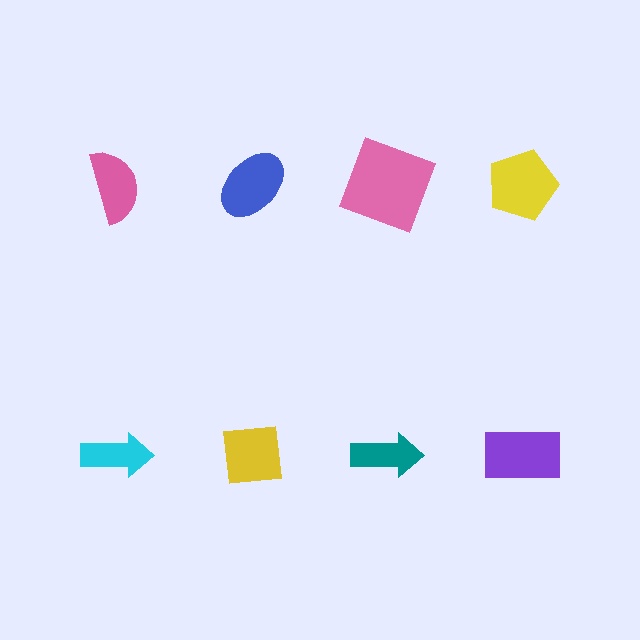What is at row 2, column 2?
A yellow square.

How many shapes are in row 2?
4 shapes.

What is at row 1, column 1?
A pink semicircle.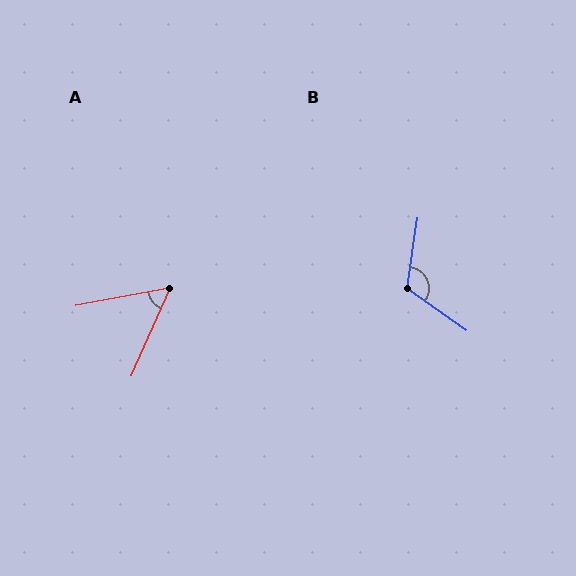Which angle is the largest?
B, at approximately 117 degrees.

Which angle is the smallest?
A, at approximately 55 degrees.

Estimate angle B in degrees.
Approximately 117 degrees.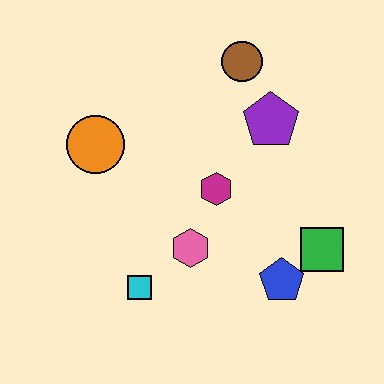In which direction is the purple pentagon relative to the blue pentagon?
The purple pentagon is above the blue pentagon.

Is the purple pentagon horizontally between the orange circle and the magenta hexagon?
No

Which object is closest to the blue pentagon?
The green square is closest to the blue pentagon.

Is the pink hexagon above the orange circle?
No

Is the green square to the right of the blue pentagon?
Yes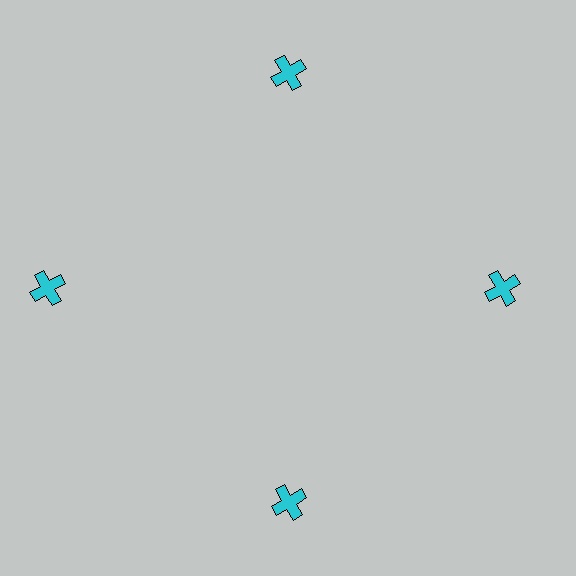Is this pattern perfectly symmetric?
No. The 4 cyan crosses are arranged in a ring, but one element near the 9 o'clock position is pushed outward from the center, breaking the 4-fold rotational symmetry.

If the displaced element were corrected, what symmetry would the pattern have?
It would have 4-fold rotational symmetry — the pattern would map onto itself every 90 degrees.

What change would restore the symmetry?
The symmetry would be restored by moving it inward, back onto the ring so that all 4 crosses sit at equal angles and equal distance from the center.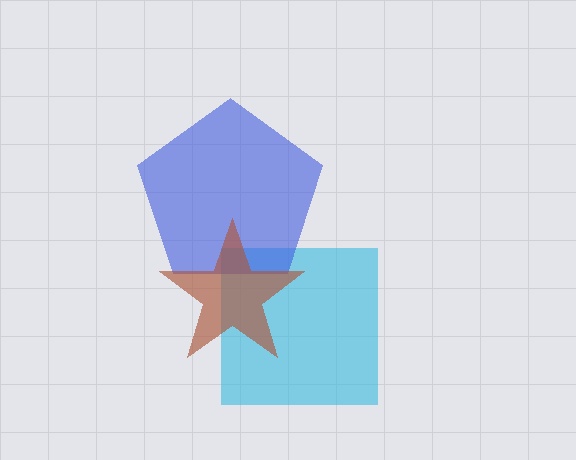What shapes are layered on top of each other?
The layered shapes are: a cyan square, a blue pentagon, a brown star.